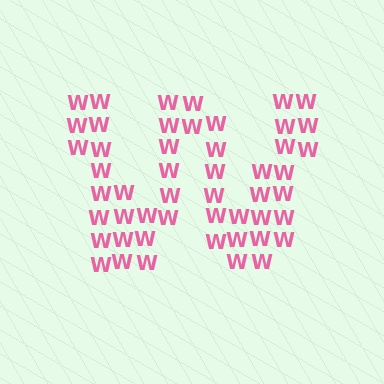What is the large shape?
The large shape is the letter W.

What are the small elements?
The small elements are letter W's.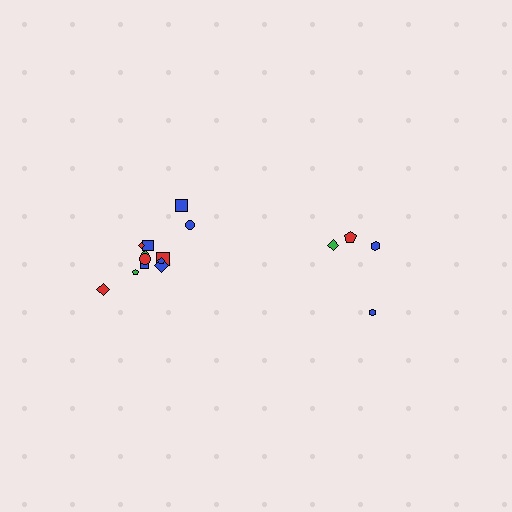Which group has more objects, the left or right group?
The left group.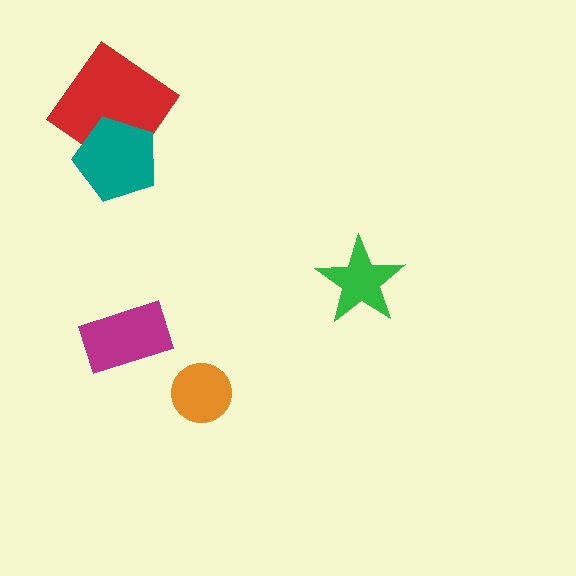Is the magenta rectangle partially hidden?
No, no other shape covers it.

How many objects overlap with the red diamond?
1 object overlaps with the red diamond.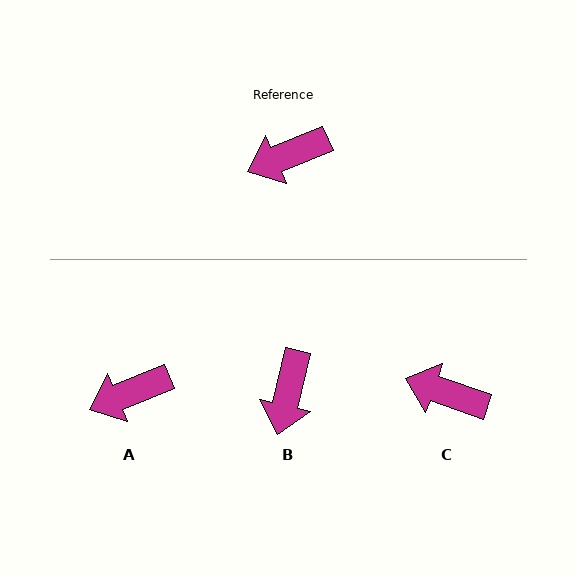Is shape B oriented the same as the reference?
No, it is off by about 54 degrees.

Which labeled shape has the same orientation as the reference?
A.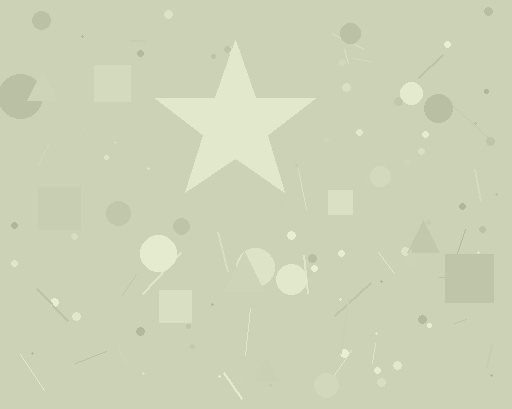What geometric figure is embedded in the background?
A star is embedded in the background.